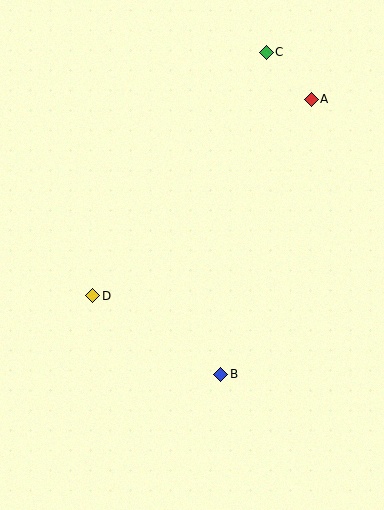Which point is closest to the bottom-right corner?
Point B is closest to the bottom-right corner.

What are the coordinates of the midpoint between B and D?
The midpoint between B and D is at (157, 335).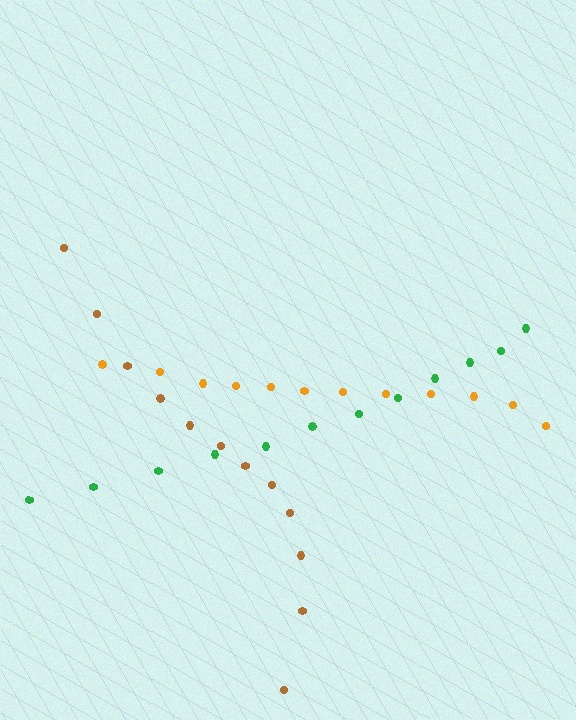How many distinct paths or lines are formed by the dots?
There are 3 distinct paths.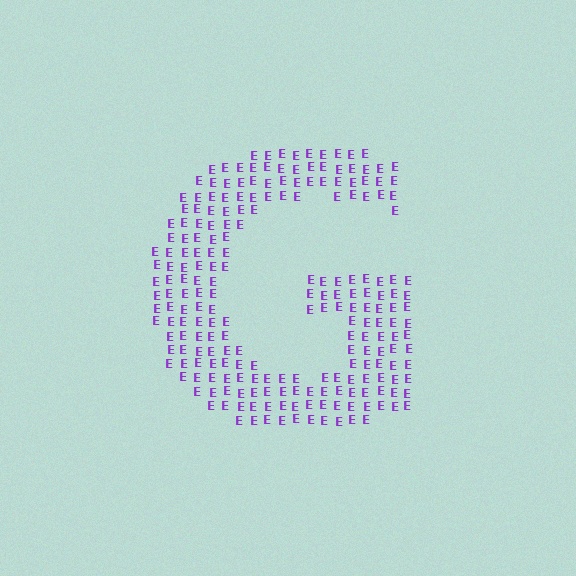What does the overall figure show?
The overall figure shows the letter G.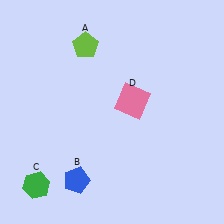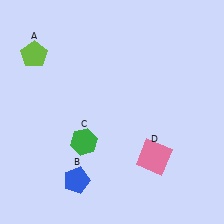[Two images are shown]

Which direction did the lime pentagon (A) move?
The lime pentagon (A) moved left.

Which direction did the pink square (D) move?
The pink square (D) moved down.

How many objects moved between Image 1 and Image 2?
3 objects moved between the two images.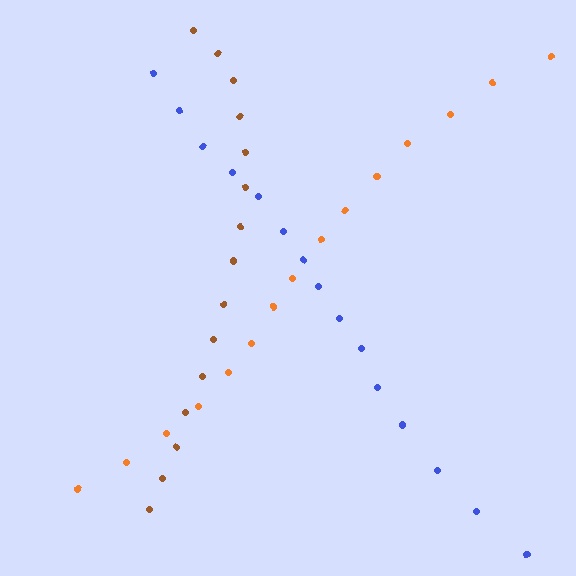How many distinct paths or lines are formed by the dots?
There are 3 distinct paths.